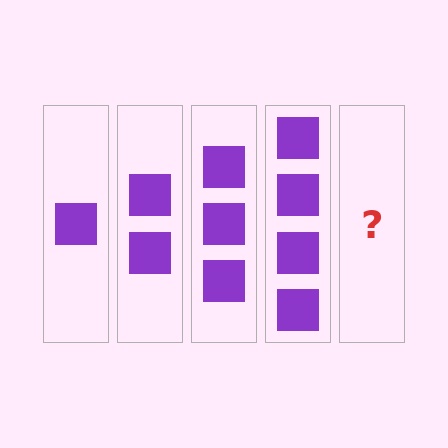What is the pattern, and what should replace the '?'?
The pattern is that each step adds one more square. The '?' should be 5 squares.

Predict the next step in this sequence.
The next step is 5 squares.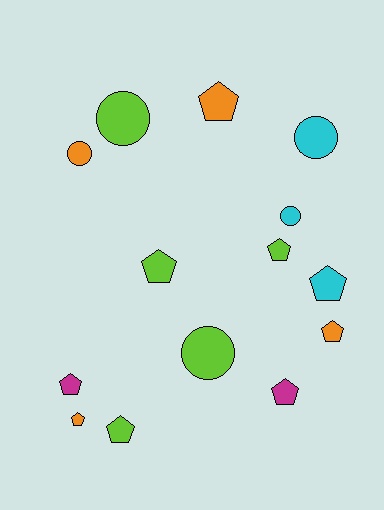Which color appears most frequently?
Lime, with 5 objects.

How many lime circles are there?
There are 2 lime circles.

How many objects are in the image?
There are 14 objects.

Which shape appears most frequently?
Pentagon, with 9 objects.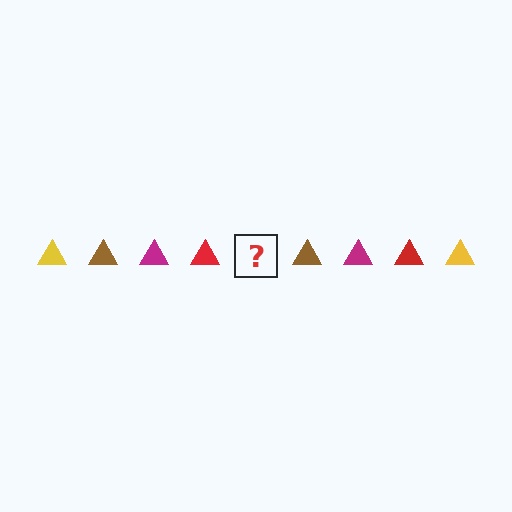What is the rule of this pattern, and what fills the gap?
The rule is that the pattern cycles through yellow, brown, magenta, red triangles. The gap should be filled with a yellow triangle.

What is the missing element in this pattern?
The missing element is a yellow triangle.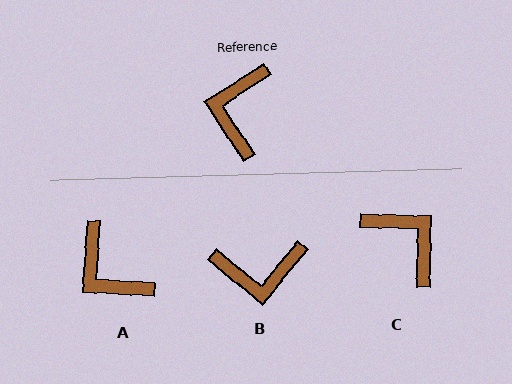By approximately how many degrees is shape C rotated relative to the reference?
Approximately 124 degrees clockwise.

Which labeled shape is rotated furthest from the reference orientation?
C, about 124 degrees away.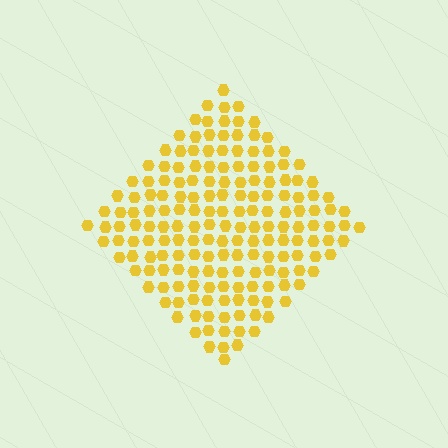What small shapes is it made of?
It is made of small hexagons.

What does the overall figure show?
The overall figure shows a diamond.